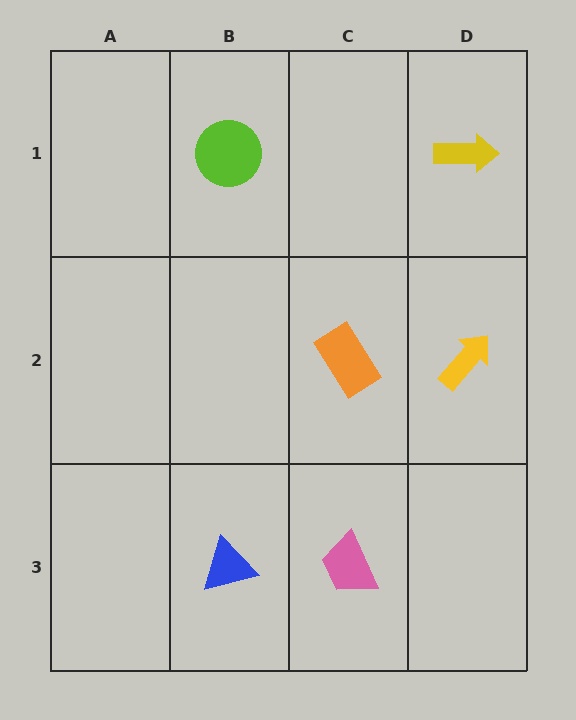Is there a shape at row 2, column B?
No, that cell is empty.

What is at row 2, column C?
An orange rectangle.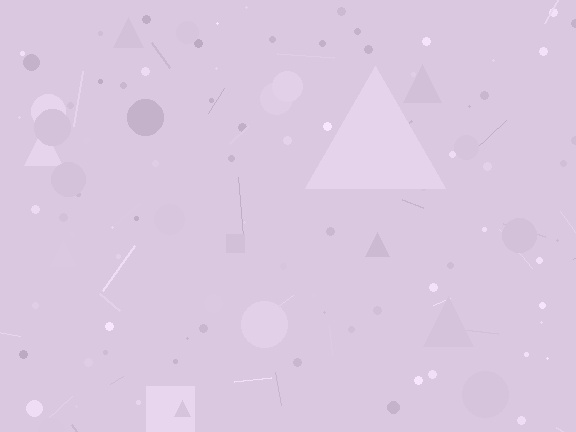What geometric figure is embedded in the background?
A triangle is embedded in the background.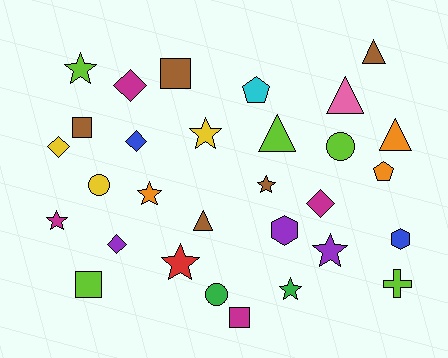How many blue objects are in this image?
There are 2 blue objects.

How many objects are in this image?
There are 30 objects.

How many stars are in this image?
There are 8 stars.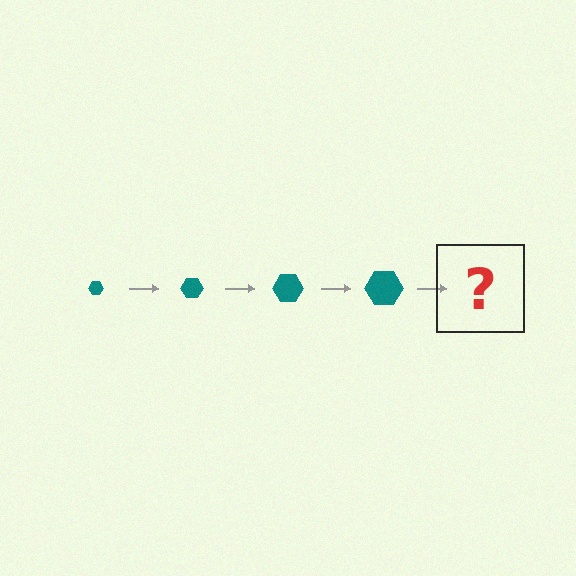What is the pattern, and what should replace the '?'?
The pattern is that the hexagon gets progressively larger each step. The '?' should be a teal hexagon, larger than the previous one.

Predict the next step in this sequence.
The next step is a teal hexagon, larger than the previous one.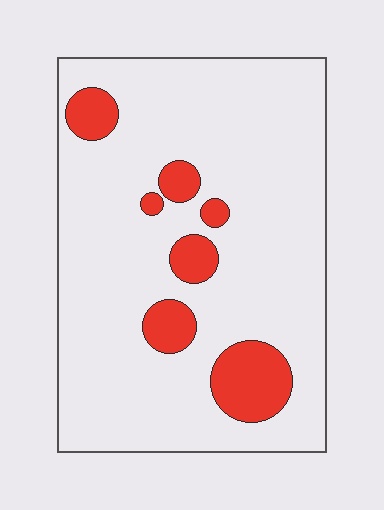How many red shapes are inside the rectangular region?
7.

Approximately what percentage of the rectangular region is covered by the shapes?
Approximately 15%.